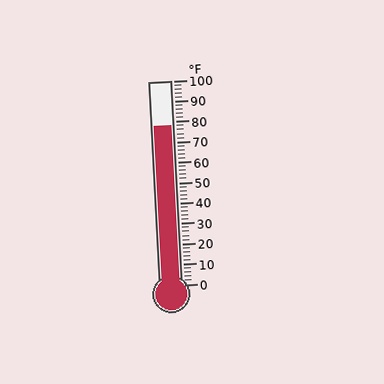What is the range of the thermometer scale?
The thermometer scale ranges from 0°F to 100°F.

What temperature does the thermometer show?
The thermometer shows approximately 78°F.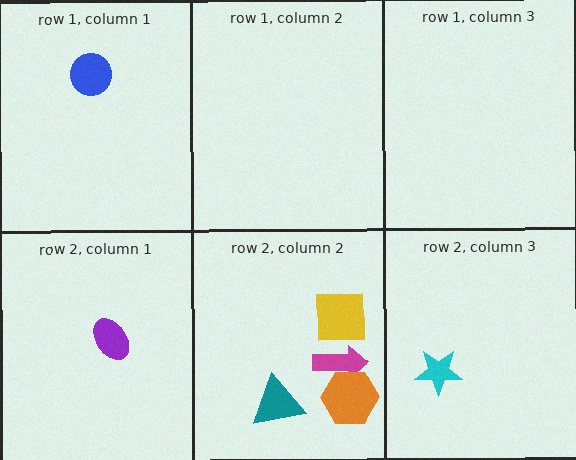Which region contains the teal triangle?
The row 2, column 2 region.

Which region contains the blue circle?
The row 1, column 1 region.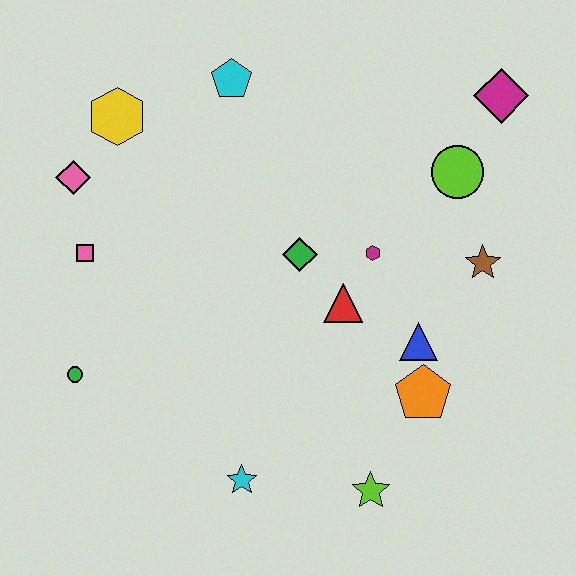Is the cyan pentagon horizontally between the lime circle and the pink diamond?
Yes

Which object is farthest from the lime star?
The yellow hexagon is farthest from the lime star.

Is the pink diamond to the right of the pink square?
No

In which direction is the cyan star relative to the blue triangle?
The cyan star is to the left of the blue triangle.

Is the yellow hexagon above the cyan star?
Yes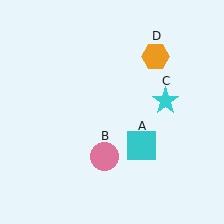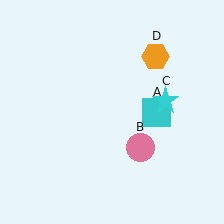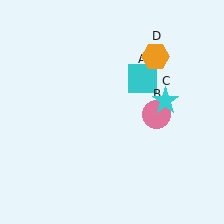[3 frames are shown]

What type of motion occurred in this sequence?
The cyan square (object A), pink circle (object B) rotated counterclockwise around the center of the scene.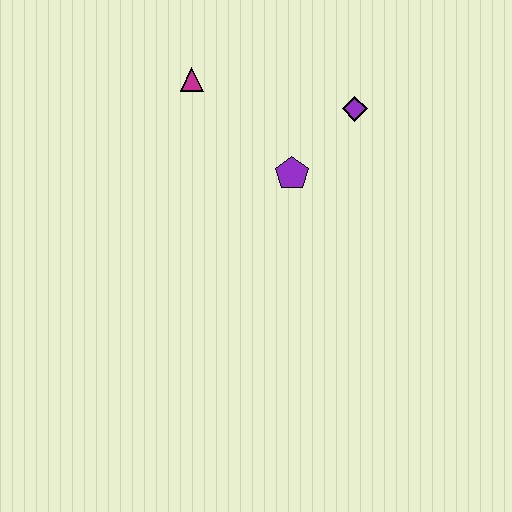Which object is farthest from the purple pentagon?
The magenta triangle is farthest from the purple pentagon.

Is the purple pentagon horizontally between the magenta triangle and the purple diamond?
Yes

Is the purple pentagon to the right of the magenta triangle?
Yes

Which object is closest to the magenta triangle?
The purple pentagon is closest to the magenta triangle.